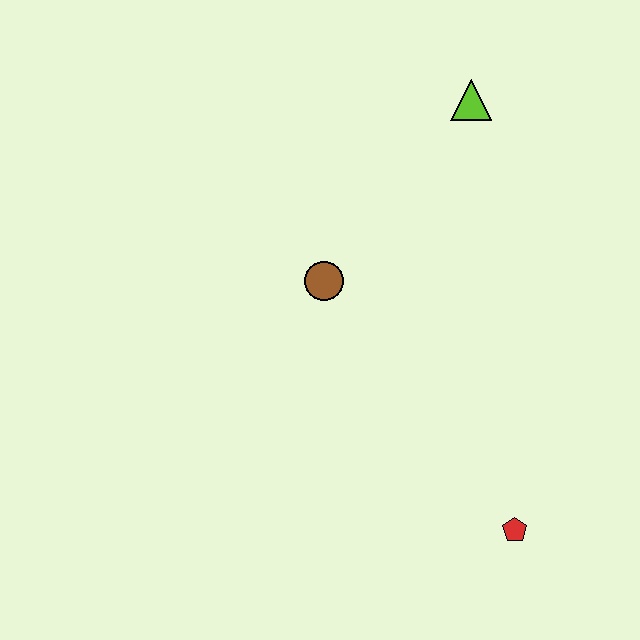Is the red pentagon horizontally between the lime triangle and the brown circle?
No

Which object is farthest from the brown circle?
The red pentagon is farthest from the brown circle.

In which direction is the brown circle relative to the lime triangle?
The brown circle is below the lime triangle.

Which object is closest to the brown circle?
The lime triangle is closest to the brown circle.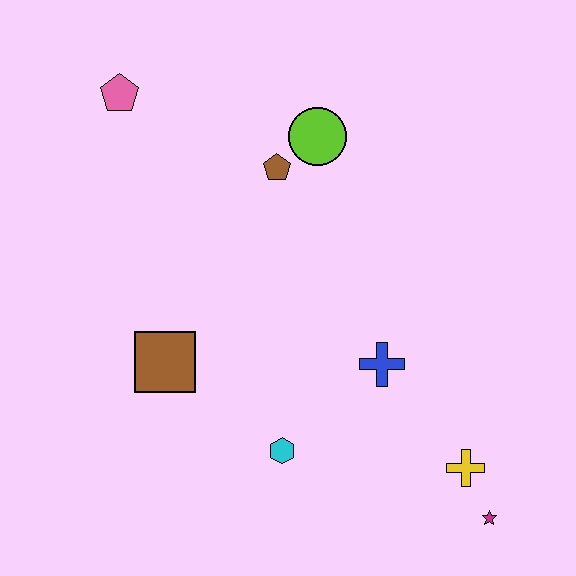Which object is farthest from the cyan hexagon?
The pink pentagon is farthest from the cyan hexagon.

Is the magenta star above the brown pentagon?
No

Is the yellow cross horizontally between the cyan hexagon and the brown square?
No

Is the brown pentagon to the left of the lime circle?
Yes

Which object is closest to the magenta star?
The yellow cross is closest to the magenta star.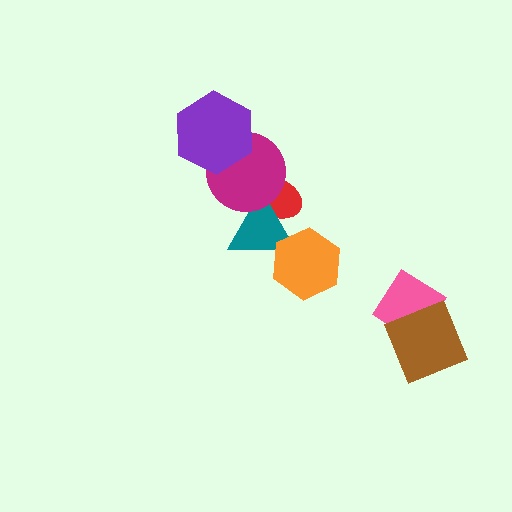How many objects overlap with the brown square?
1 object overlaps with the brown square.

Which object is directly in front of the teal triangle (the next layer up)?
The magenta circle is directly in front of the teal triangle.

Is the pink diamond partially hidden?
Yes, it is partially covered by another shape.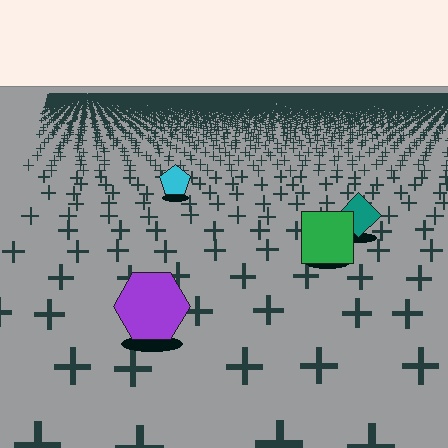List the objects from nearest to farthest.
From nearest to farthest: the purple hexagon, the green square, the teal diamond, the cyan pentagon.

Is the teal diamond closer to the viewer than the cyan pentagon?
Yes. The teal diamond is closer — you can tell from the texture gradient: the ground texture is coarser near it.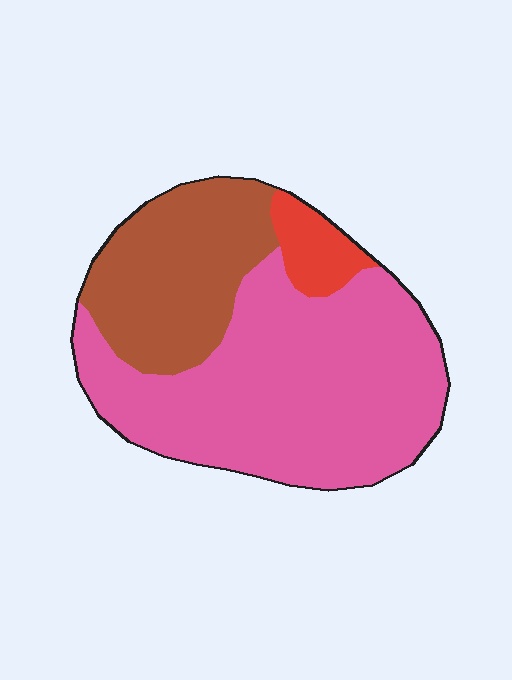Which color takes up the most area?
Pink, at roughly 65%.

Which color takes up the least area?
Red, at roughly 5%.